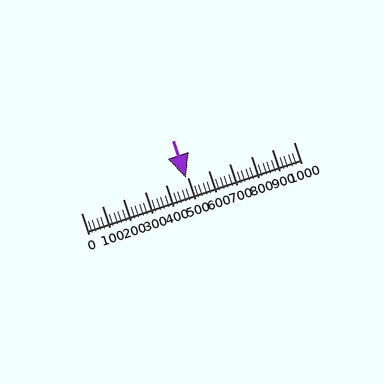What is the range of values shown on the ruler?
The ruler shows values from 0 to 1000.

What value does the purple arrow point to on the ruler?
The purple arrow points to approximately 492.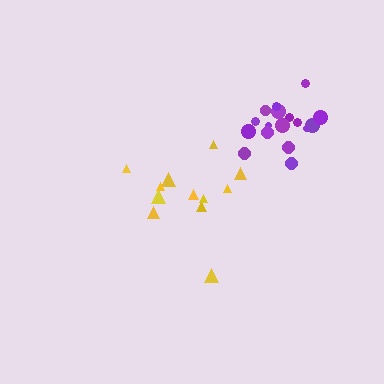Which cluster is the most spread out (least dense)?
Yellow.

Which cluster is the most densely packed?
Purple.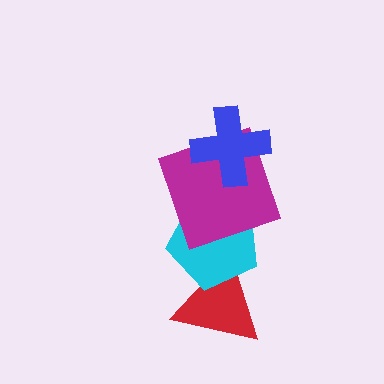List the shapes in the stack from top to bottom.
From top to bottom: the blue cross, the magenta square, the cyan pentagon, the red triangle.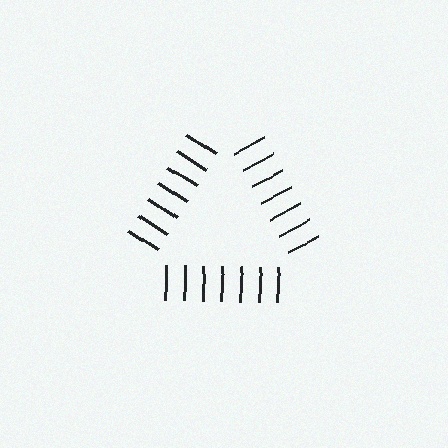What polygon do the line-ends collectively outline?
An illusory triangle — the line segments terminate on its edges but no continuous stroke is drawn.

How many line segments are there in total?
21 — 7 along each of the 3 edges.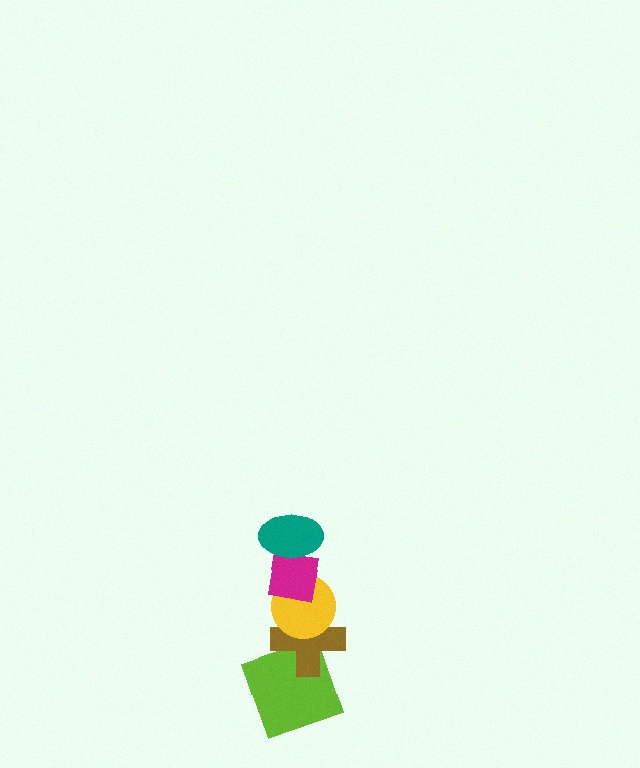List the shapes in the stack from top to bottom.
From top to bottom: the teal ellipse, the magenta square, the yellow circle, the brown cross, the lime square.